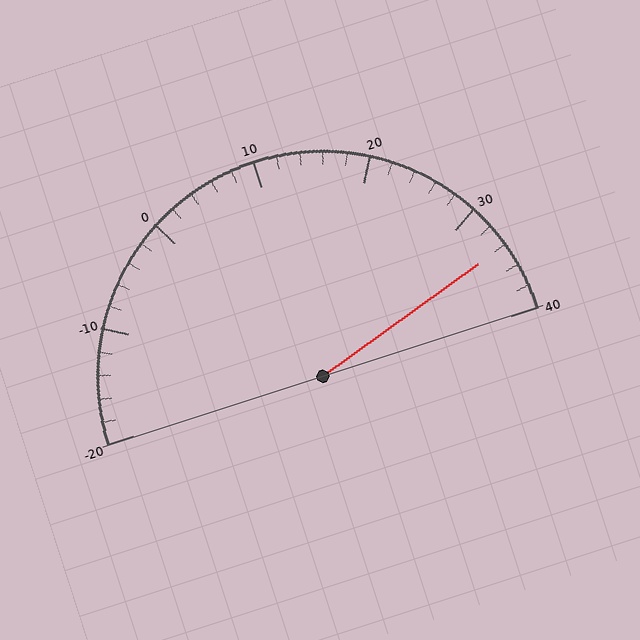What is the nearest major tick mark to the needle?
The nearest major tick mark is 30.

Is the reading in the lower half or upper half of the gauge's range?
The reading is in the upper half of the range (-20 to 40).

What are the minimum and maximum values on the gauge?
The gauge ranges from -20 to 40.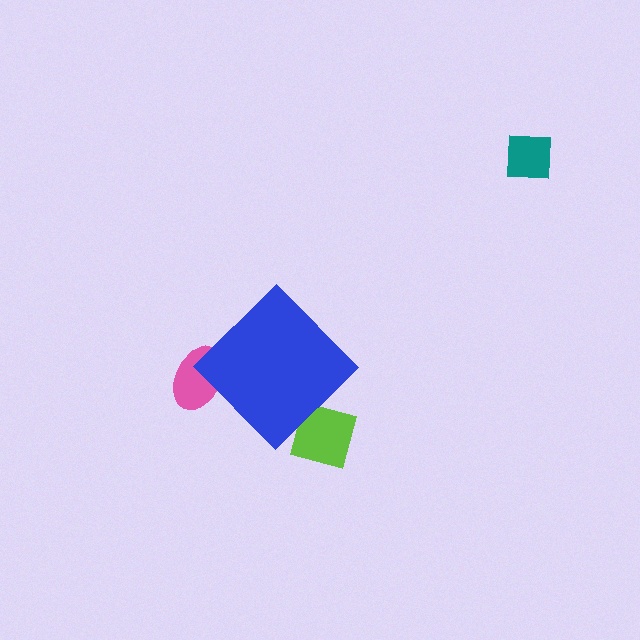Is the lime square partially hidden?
Yes, the lime square is partially hidden behind the blue diamond.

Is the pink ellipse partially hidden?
Yes, the pink ellipse is partially hidden behind the blue diamond.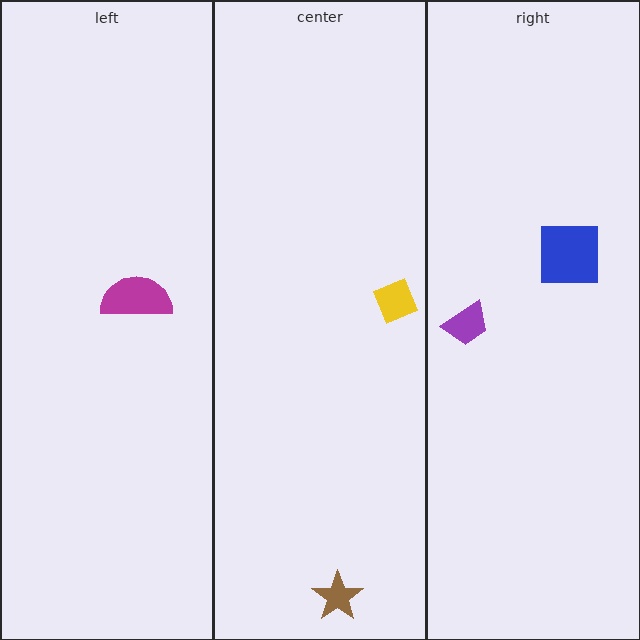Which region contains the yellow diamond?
The center region.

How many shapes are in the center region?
2.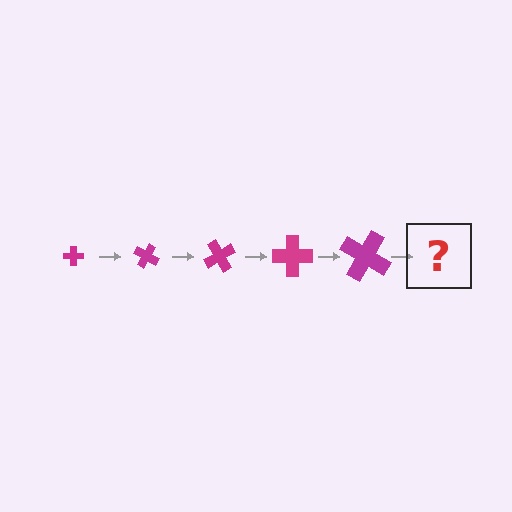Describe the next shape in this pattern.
It should be a cross, larger than the previous one and rotated 150 degrees from the start.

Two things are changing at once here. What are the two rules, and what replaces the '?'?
The two rules are that the cross grows larger each step and it rotates 30 degrees each step. The '?' should be a cross, larger than the previous one and rotated 150 degrees from the start.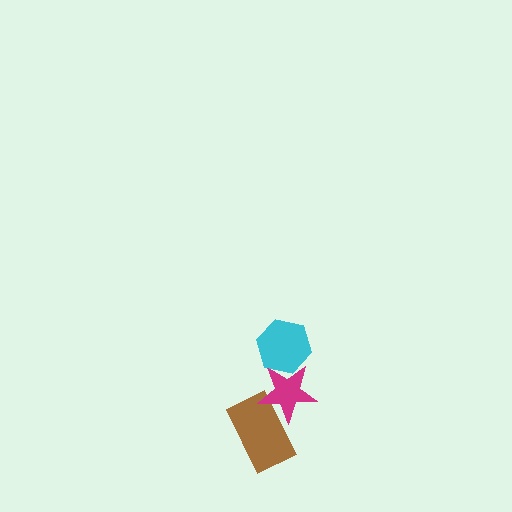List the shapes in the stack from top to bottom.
From top to bottom: the cyan hexagon, the magenta star, the brown rectangle.